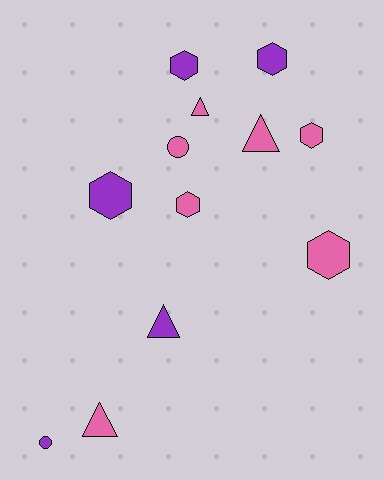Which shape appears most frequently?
Hexagon, with 6 objects.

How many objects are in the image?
There are 12 objects.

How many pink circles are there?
There is 1 pink circle.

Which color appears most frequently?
Pink, with 7 objects.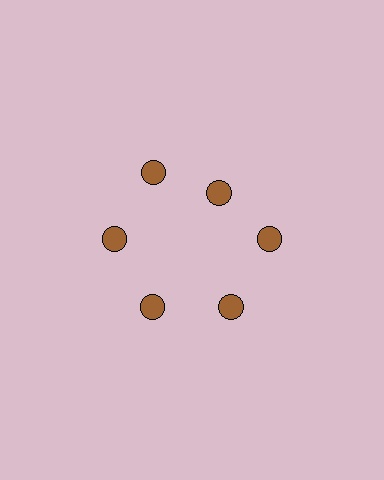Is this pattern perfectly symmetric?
No. The 6 brown circles are arranged in a ring, but one element near the 1 o'clock position is pulled inward toward the center, breaking the 6-fold rotational symmetry.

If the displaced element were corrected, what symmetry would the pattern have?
It would have 6-fold rotational symmetry — the pattern would map onto itself every 60 degrees.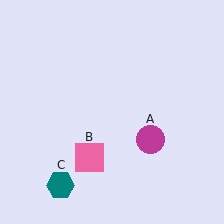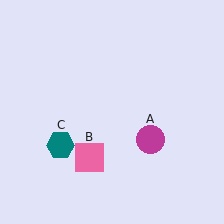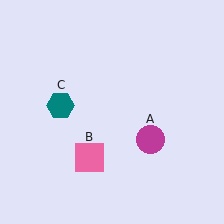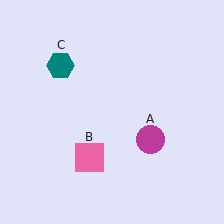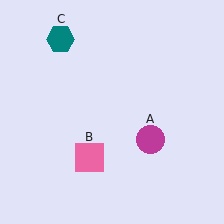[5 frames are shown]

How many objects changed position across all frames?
1 object changed position: teal hexagon (object C).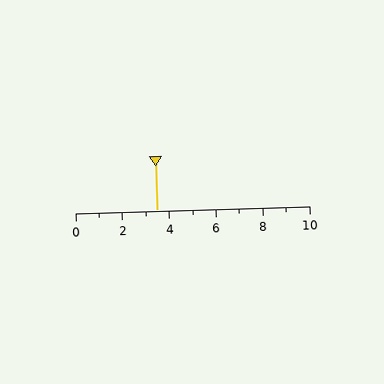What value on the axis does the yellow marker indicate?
The marker indicates approximately 3.5.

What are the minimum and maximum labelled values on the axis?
The axis runs from 0 to 10.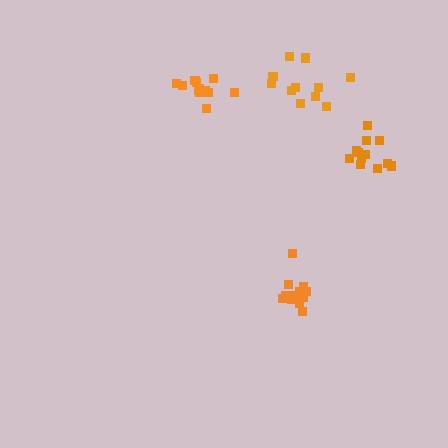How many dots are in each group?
Group 1: 12 dots, Group 2: 12 dots, Group 3: 12 dots, Group 4: 12 dots (48 total).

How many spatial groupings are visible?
There are 4 spatial groupings.